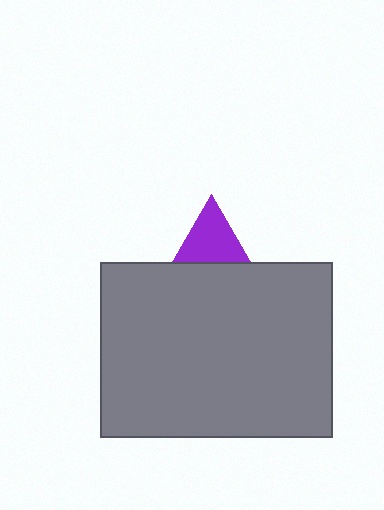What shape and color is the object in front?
The object in front is a gray rectangle.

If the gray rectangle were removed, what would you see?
You would see the complete purple triangle.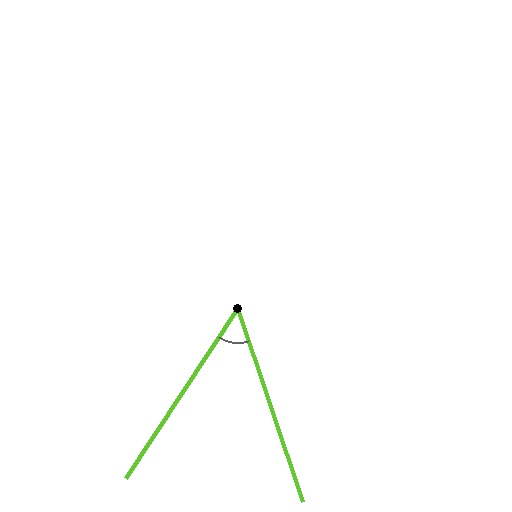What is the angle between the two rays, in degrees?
Approximately 52 degrees.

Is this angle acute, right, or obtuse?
It is acute.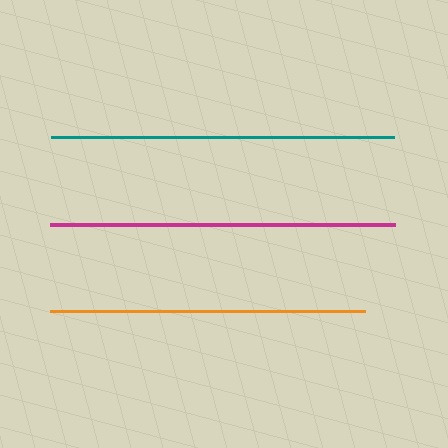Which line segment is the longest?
The magenta line is the longest at approximately 346 pixels.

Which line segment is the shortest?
The orange line is the shortest at approximately 316 pixels.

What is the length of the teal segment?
The teal segment is approximately 342 pixels long.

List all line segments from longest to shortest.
From longest to shortest: magenta, teal, orange.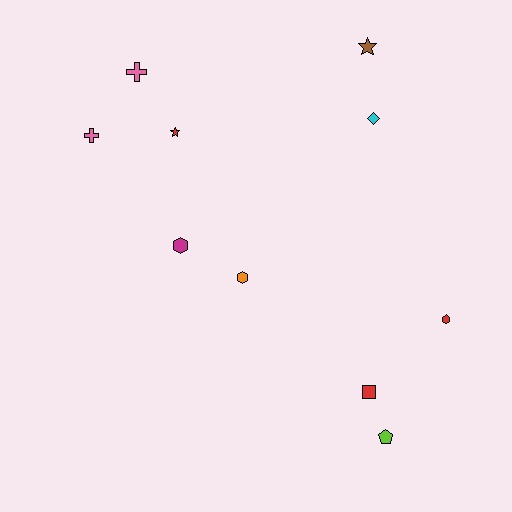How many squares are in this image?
There is 1 square.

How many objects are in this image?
There are 10 objects.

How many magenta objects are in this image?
There is 1 magenta object.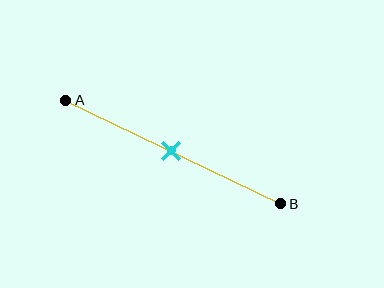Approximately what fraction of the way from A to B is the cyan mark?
The cyan mark is approximately 50% of the way from A to B.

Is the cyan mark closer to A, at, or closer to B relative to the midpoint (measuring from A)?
The cyan mark is approximately at the midpoint of segment AB.